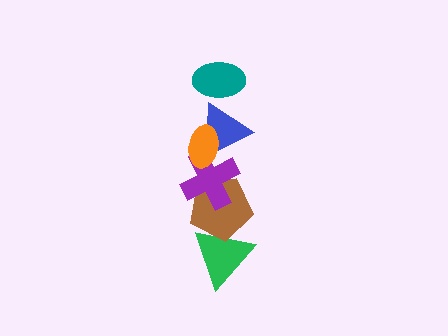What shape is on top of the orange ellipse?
The teal ellipse is on top of the orange ellipse.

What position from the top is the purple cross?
The purple cross is 4th from the top.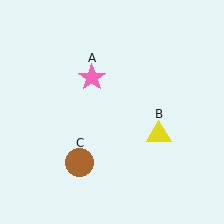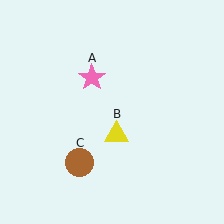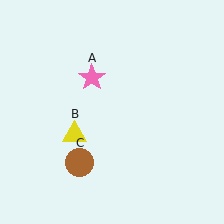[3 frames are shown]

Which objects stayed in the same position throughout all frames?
Pink star (object A) and brown circle (object C) remained stationary.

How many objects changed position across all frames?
1 object changed position: yellow triangle (object B).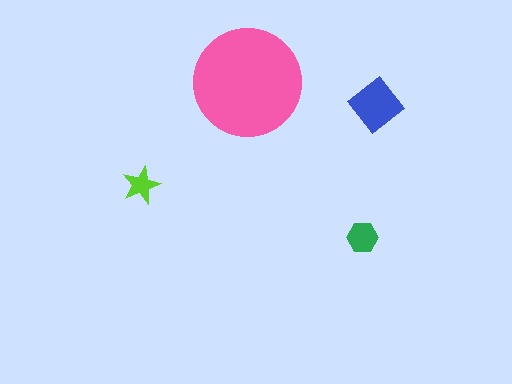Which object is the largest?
The pink circle.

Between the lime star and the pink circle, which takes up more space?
The pink circle.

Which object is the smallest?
The lime star.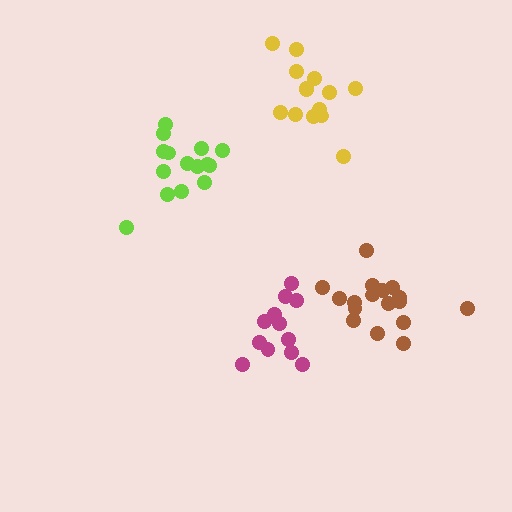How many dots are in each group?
Group 1: 15 dots, Group 2: 14 dots, Group 3: 17 dots, Group 4: 13 dots (59 total).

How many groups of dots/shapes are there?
There are 4 groups.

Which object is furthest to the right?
The brown cluster is rightmost.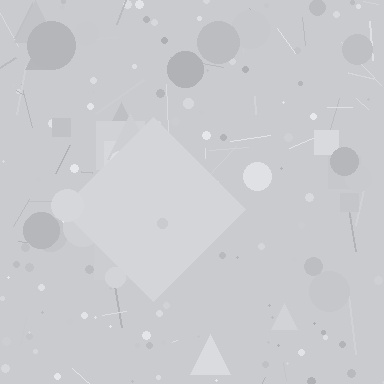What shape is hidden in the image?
A diamond is hidden in the image.